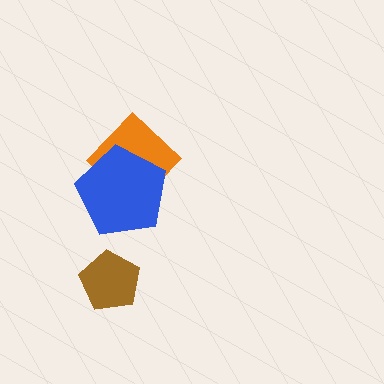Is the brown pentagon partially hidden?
No, no other shape covers it.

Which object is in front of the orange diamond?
The blue pentagon is in front of the orange diamond.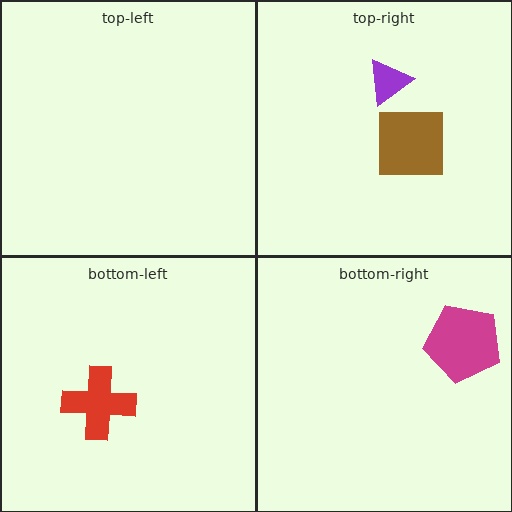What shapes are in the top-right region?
The brown square, the purple triangle.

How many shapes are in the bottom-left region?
1.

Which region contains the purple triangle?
The top-right region.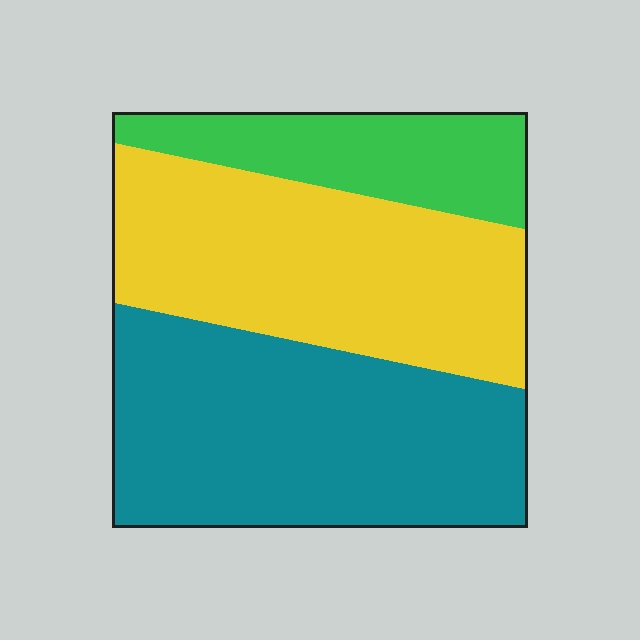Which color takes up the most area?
Teal, at roughly 45%.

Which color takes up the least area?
Green, at roughly 20%.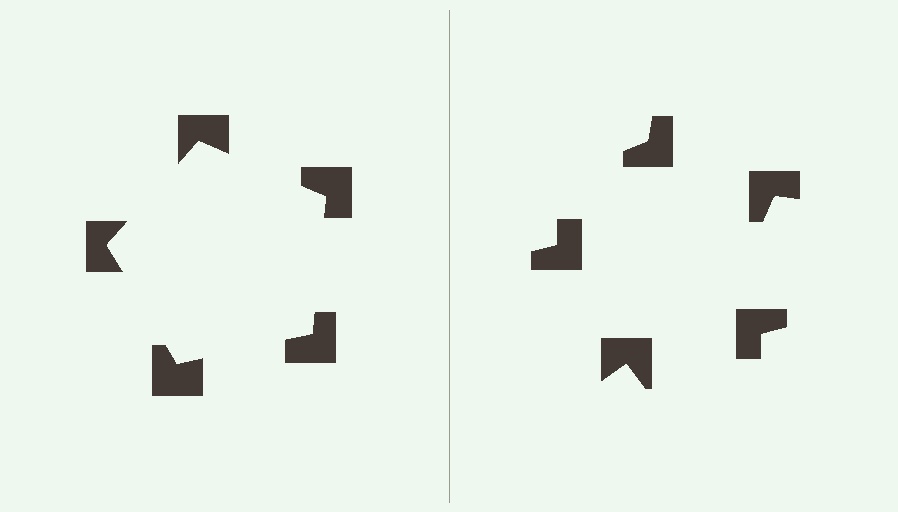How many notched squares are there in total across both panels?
10 — 5 on each side.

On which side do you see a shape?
An illusory pentagon appears on the left side. On the right side the wedge cuts are rotated, so no coherent shape forms.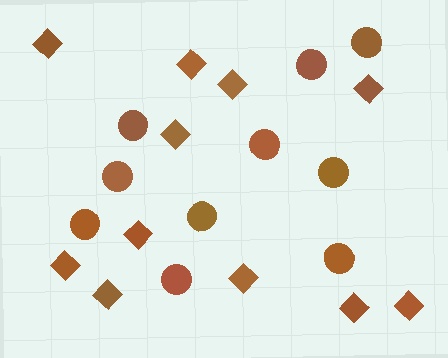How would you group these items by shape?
There are 2 groups: one group of diamonds (11) and one group of circles (10).